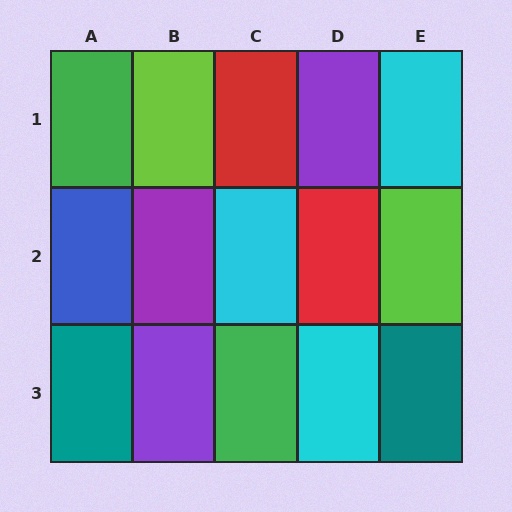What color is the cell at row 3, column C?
Green.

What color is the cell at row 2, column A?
Blue.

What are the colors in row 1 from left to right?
Green, lime, red, purple, cyan.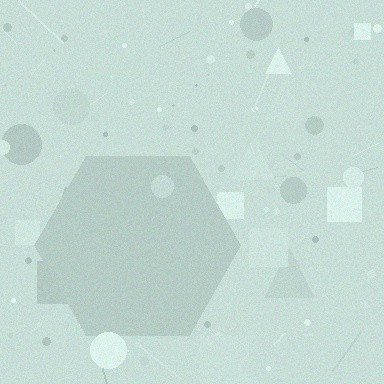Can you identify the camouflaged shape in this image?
The camouflaged shape is a hexagon.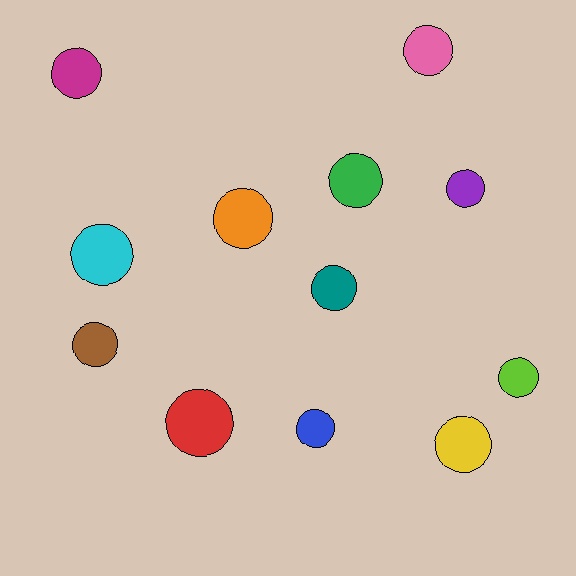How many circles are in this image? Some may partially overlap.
There are 12 circles.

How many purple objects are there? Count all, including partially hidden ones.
There is 1 purple object.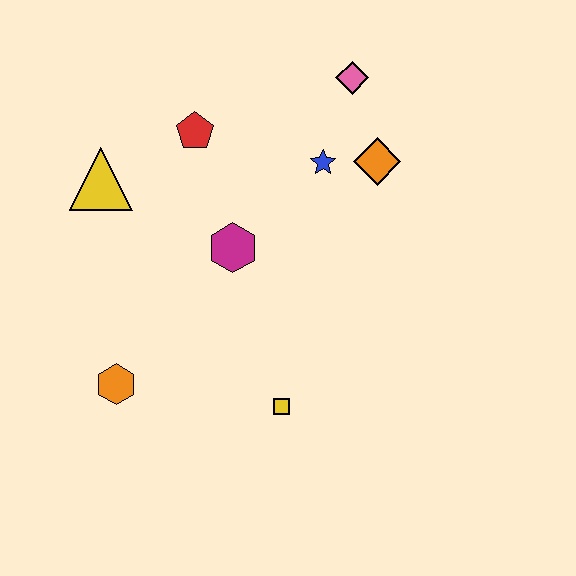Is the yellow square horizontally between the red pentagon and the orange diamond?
Yes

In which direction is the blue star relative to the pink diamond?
The blue star is below the pink diamond.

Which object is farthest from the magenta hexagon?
The pink diamond is farthest from the magenta hexagon.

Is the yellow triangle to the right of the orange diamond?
No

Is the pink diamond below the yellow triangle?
No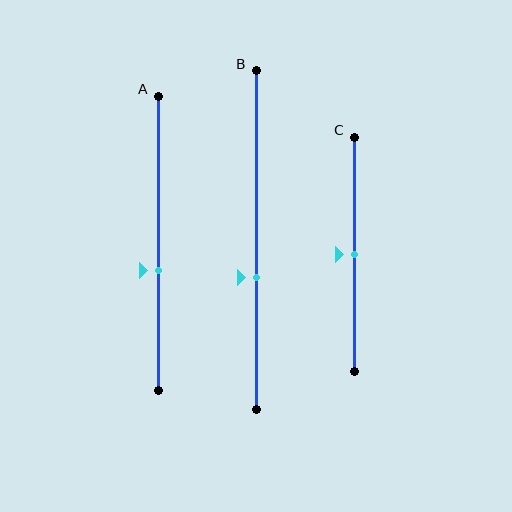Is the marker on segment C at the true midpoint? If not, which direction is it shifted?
Yes, the marker on segment C is at the true midpoint.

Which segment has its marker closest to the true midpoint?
Segment C has its marker closest to the true midpoint.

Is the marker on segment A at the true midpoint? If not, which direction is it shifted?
No, the marker on segment A is shifted downward by about 9% of the segment length.